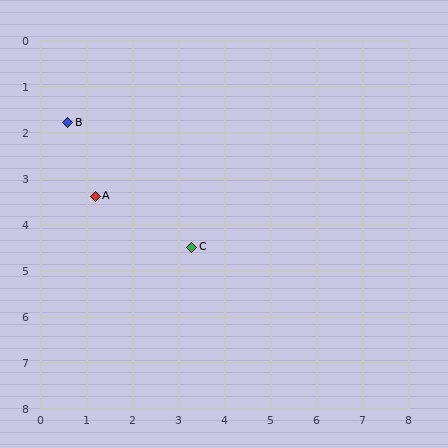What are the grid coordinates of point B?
Point B is at approximately (0.6, 1.8).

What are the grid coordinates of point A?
Point A is at approximately (1.2, 3.4).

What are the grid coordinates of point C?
Point C is at approximately (3.3, 4.5).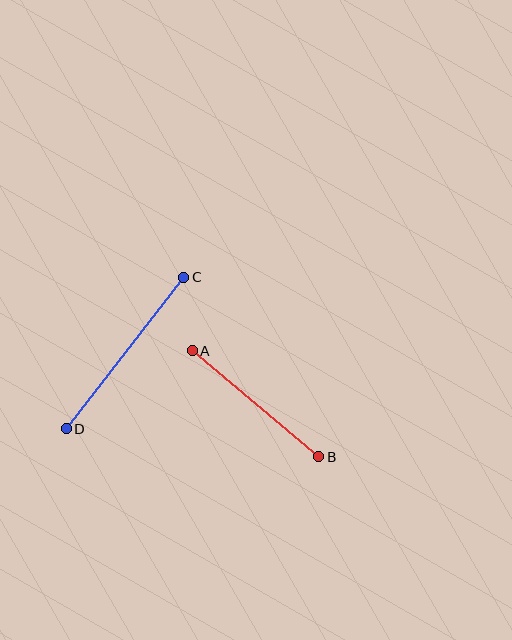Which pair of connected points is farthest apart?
Points C and D are farthest apart.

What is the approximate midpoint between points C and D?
The midpoint is at approximately (125, 353) pixels.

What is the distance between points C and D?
The distance is approximately 192 pixels.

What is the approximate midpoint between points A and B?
The midpoint is at approximately (255, 404) pixels.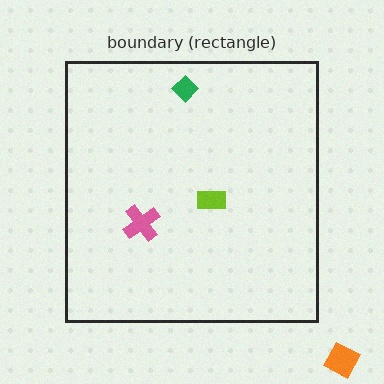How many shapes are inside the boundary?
3 inside, 1 outside.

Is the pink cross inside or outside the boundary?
Inside.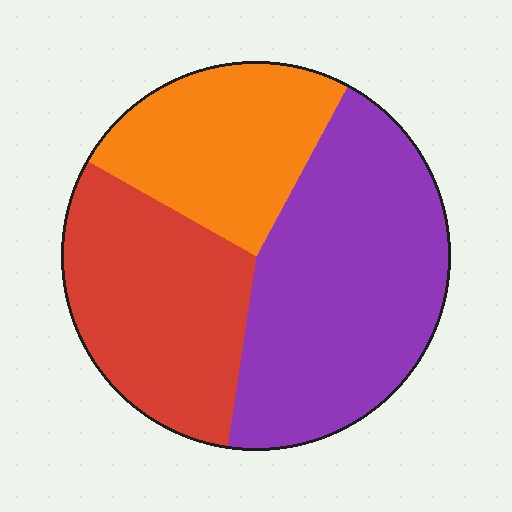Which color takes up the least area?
Orange, at roughly 25%.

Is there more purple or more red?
Purple.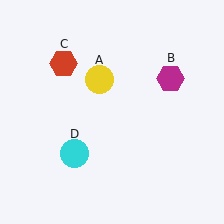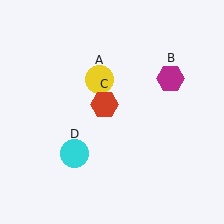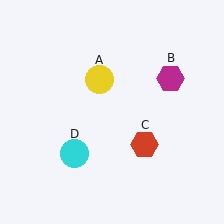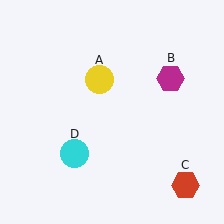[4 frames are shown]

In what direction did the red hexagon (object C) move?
The red hexagon (object C) moved down and to the right.